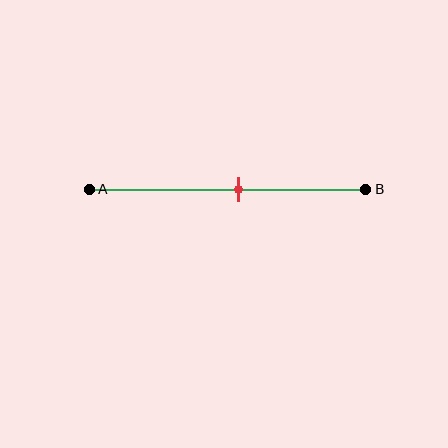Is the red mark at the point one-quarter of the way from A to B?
No, the mark is at about 55% from A, not at the 25% one-quarter point.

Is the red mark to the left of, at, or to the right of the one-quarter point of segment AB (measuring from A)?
The red mark is to the right of the one-quarter point of segment AB.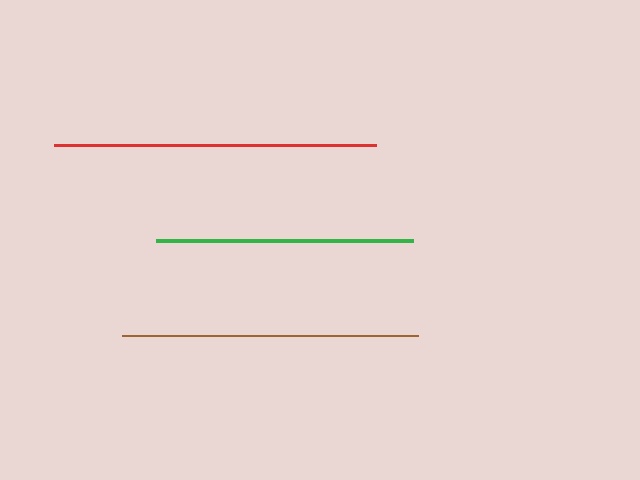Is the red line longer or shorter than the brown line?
The red line is longer than the brown line.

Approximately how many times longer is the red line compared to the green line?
The red line is approximately 1.3 times the length of the green line.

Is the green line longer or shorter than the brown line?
The brown line is longer than the green line.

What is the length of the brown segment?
The brown segment is approximately 296 pixels long.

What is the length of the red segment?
The red segment is approximately 322 pixels long.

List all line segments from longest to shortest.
From longest to shortest: red, brown, green.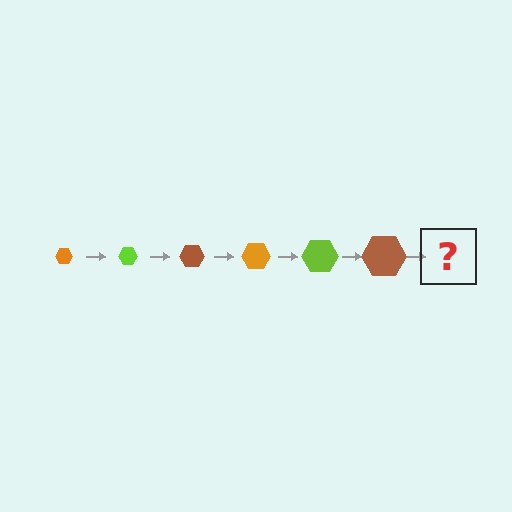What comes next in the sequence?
The next element should be an orange hexagon, larger than the previous one.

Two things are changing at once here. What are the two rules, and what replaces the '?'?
The two rules are that the hexagon grows larger each step and the color cycles through orange, lime, and brown. The '?' should be an orange hexagon, larger than the previous one.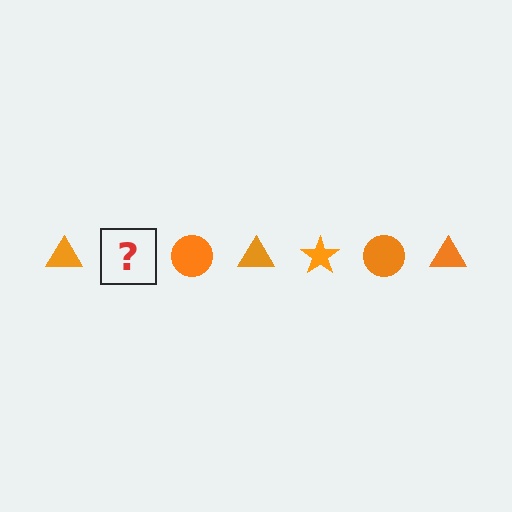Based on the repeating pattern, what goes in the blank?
The blank should be an orange star.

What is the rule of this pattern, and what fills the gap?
The rule is that the pattern cycles through triangle, star, circle shapes in orange. The gap should be filled with an orange star.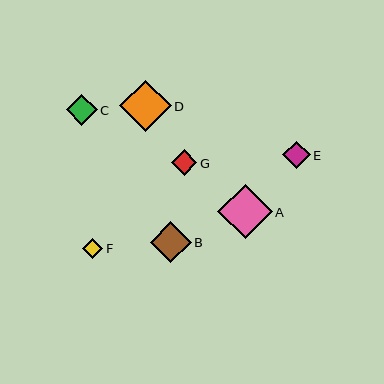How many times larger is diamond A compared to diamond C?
Diamond A is approximately 1.8 times the size of diamond C.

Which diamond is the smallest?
Diamond F is the smallest with a size of approximately 20 pixels.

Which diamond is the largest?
Diamond A is the largest with a size of approximately 54 pixels.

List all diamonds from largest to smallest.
From largest to smallest: A, D, B, C, E, G, F.